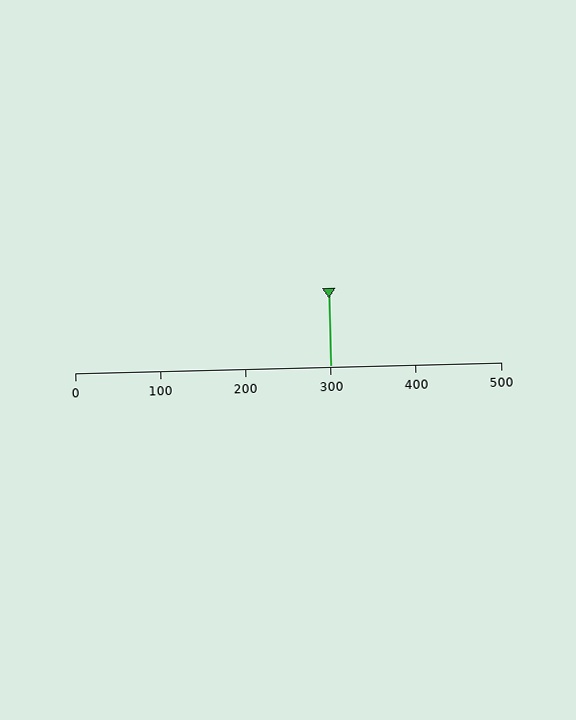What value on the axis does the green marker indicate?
The marker indicates approximately 300.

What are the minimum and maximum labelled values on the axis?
The axis runs from 0 to 500.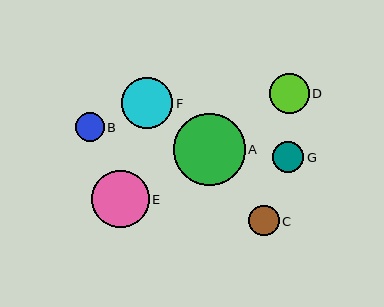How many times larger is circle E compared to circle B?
Circle E is approximately 2.0 times the size of circle B.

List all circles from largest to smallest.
From largest to smallest: A, E, F, D, G, C, B.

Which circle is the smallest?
Circle B is the smallest with a size of approximately 29 pixels.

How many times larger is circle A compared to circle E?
Circle A is approximately 1.2 times the size of circle E.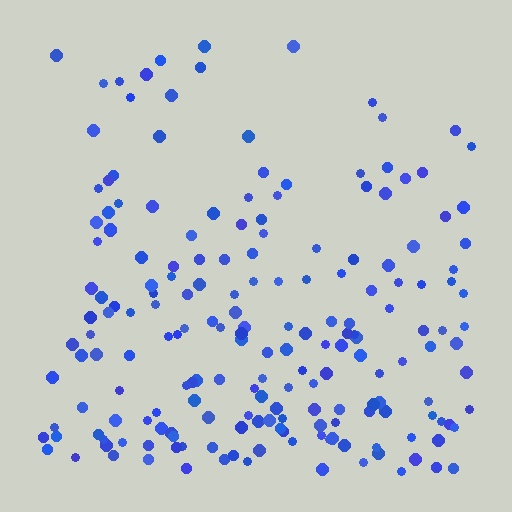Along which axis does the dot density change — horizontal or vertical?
Vertical.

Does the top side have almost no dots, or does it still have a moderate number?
Still a moderate number, just noticeably fewer than the bottom.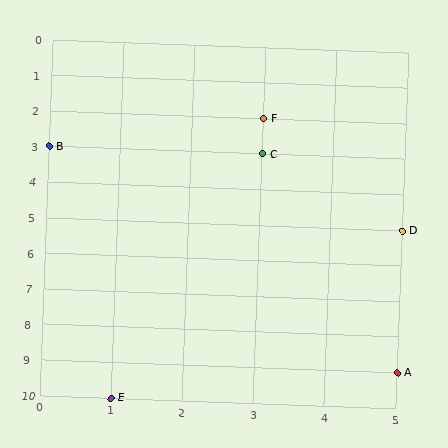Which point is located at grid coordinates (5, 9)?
Point A is at (5, 9).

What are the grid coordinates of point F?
Point F is at grid coordinates (3, 2).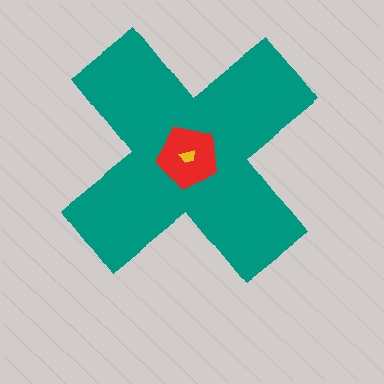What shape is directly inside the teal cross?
The red pentagon.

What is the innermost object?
The yellow trapezoid.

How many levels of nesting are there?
3.